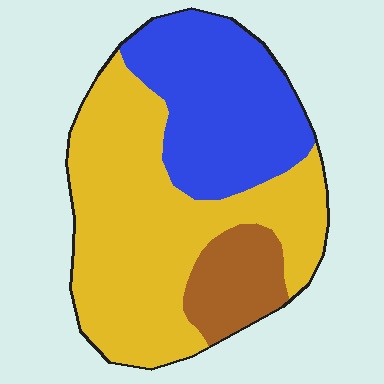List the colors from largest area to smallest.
From largest to smallest: yellow, blue, brown.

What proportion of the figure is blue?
Blue covers roughly 35% of the figure.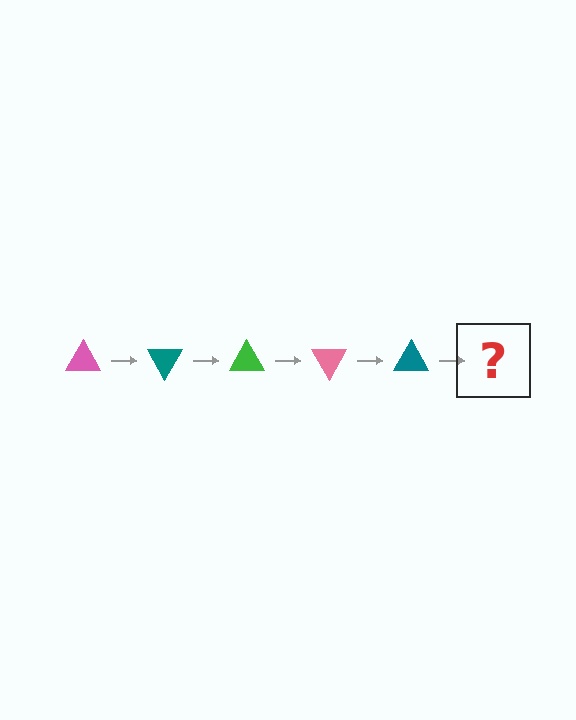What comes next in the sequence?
The next element should be a green triangle, rotated 300 degrees from the start.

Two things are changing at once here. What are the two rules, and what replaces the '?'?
The two rules are that it rotates 60 degrees each step and the color cycles through pink, teal, and green. The '?' should be a green triangle, rotated 300 degrees from the start.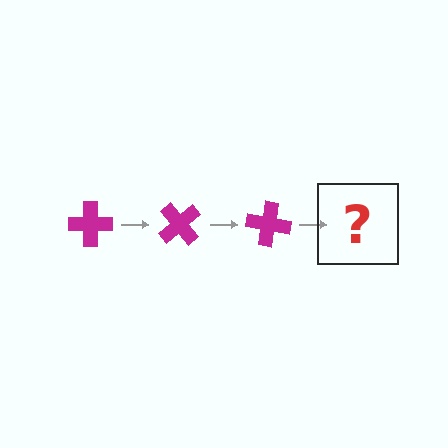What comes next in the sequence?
The next element should be a magenta cross rotated 150 degrees.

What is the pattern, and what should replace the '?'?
The pattern is that the cross rotates 50 degrees each step. The '?' should be a magenta cross rotated 150 degrees.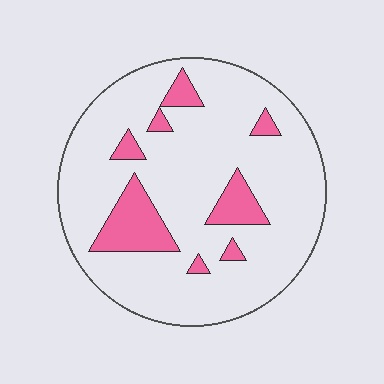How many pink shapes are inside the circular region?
8.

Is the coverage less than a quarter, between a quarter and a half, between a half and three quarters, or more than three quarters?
Less than a quarter.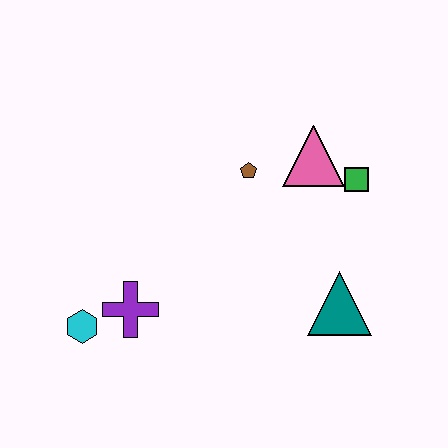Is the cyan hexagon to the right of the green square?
No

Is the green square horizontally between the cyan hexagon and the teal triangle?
No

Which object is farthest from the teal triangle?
The cyan hexagon is farthest from the teal triangle.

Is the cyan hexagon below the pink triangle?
Yes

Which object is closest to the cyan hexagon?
The purple cross is closest to the cyan hexagon.